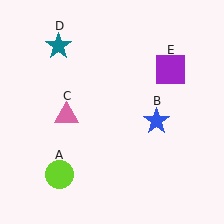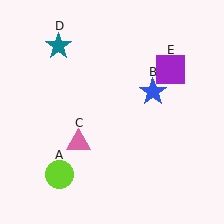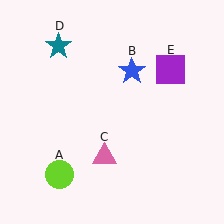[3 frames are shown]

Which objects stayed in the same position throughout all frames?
Lime circle (object A) and teal star (object D) and purple square (object E) remained stationary.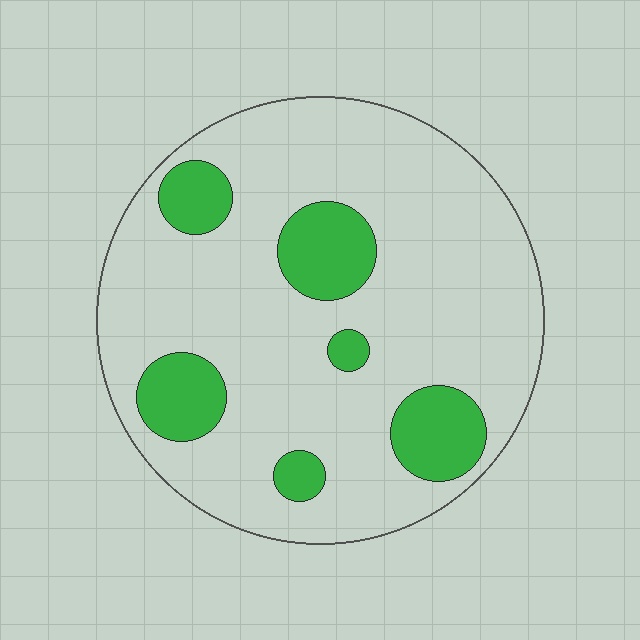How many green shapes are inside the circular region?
6.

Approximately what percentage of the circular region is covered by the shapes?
Approximately 20%.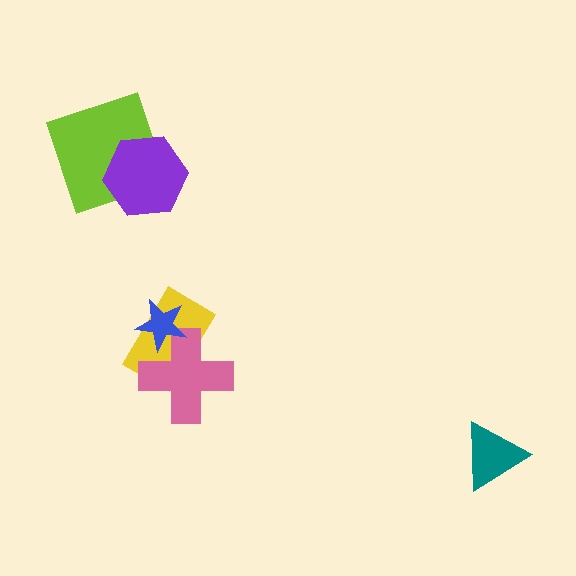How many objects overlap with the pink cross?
2 objects overlap with the pink cross.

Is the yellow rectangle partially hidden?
Yes, it is partially covered by another shape.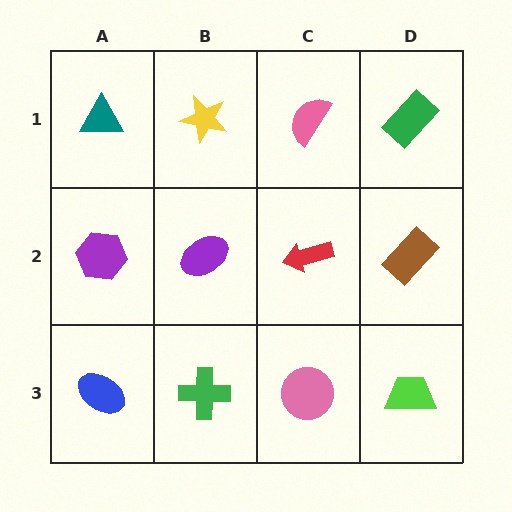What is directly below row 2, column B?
A green cross.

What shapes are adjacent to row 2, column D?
A green rectangle (row 1, column D), a lime trapezoid (row 3, column D), a red arrow (row 2, column C).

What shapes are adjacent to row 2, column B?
A yellow star (row 1, column B), a green cross (row 3, column B), a purple hexagon (row 2, column A), a red arrow (row 2, column C).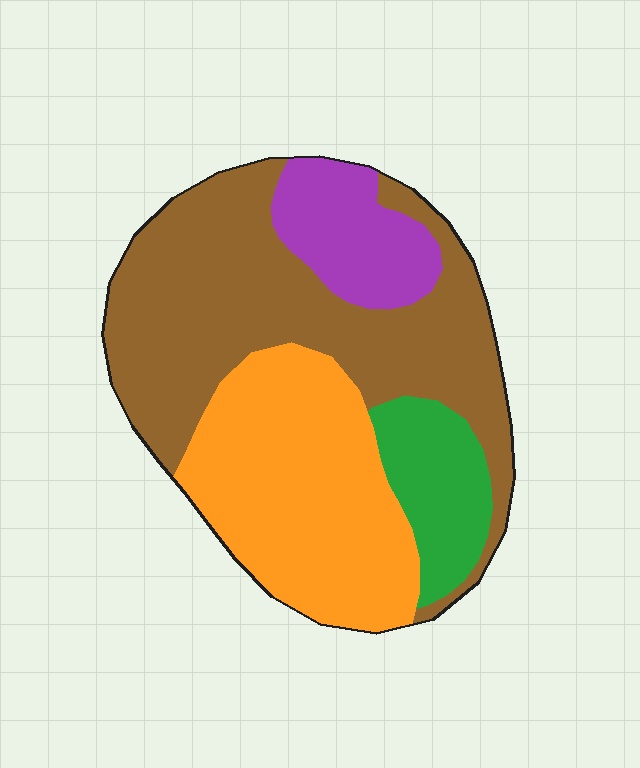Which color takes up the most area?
Brown, at roughly 45%.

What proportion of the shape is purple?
Purple takes up about one eighth (1/8) of the shape.